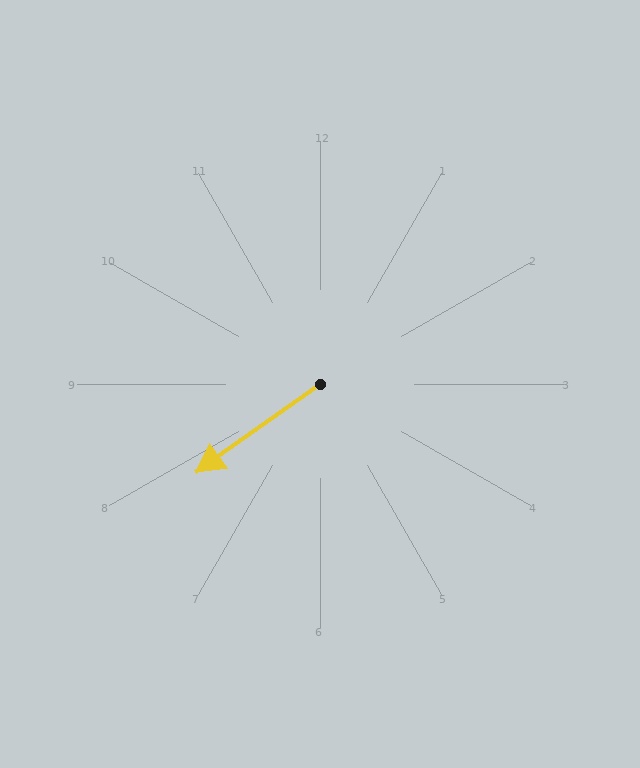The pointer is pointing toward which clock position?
Roughly 8 o'clock.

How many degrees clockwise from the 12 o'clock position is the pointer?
Approximately 235 degrees.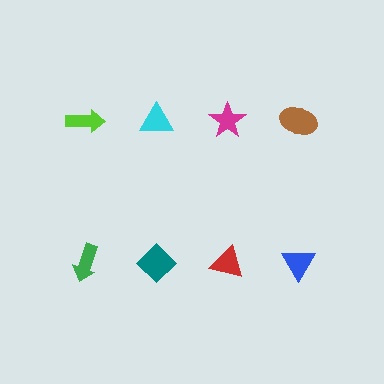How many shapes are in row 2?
4 shapes.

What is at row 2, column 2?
A teal diamond.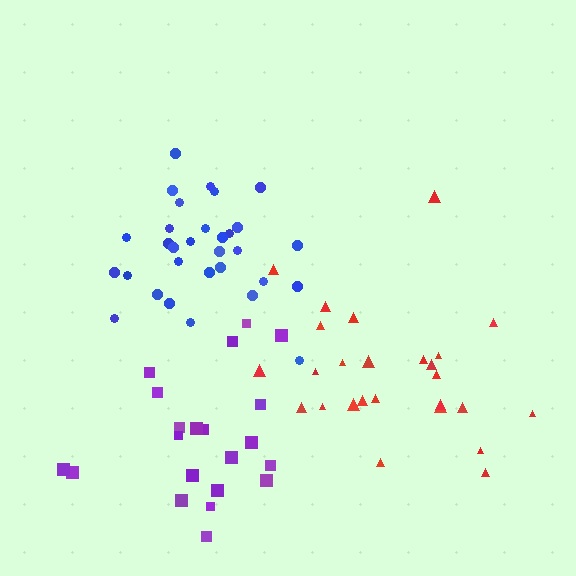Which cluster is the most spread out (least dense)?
Purple.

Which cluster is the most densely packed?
Blue.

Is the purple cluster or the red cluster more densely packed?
Red.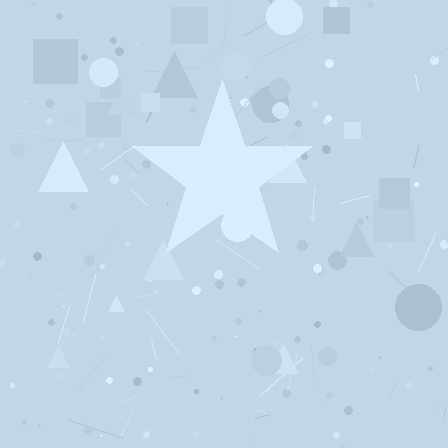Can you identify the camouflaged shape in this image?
The camouflaged shape is a star.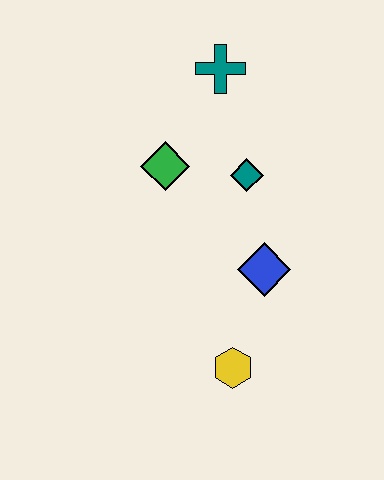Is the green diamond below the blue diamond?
No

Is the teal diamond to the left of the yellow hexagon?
No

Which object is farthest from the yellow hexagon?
The teal cross is farthest from the yellow hexagon.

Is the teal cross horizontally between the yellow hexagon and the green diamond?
Yes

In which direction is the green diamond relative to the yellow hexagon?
The green diamond is above the yellow hexagon.